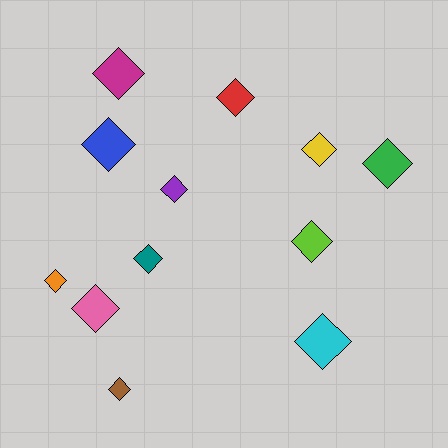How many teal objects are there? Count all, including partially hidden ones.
There is 1 teal object.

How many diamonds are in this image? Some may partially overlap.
There are 12 diamonds.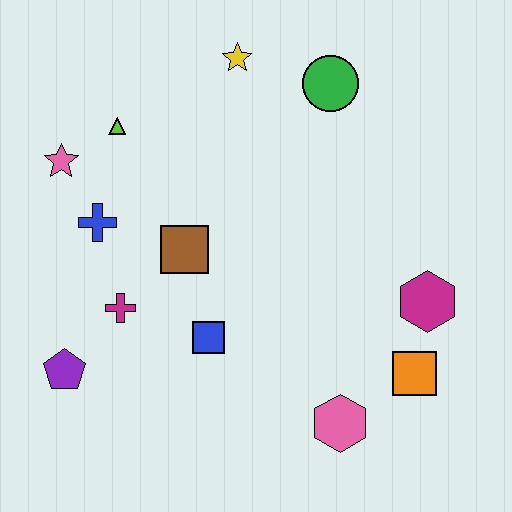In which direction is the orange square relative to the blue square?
The orange square is to the right of the blue square.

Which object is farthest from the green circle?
The purple pentagon is farthest from the green circle.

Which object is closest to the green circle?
The yellow star is closest to the green circle.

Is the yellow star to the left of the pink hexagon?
Yes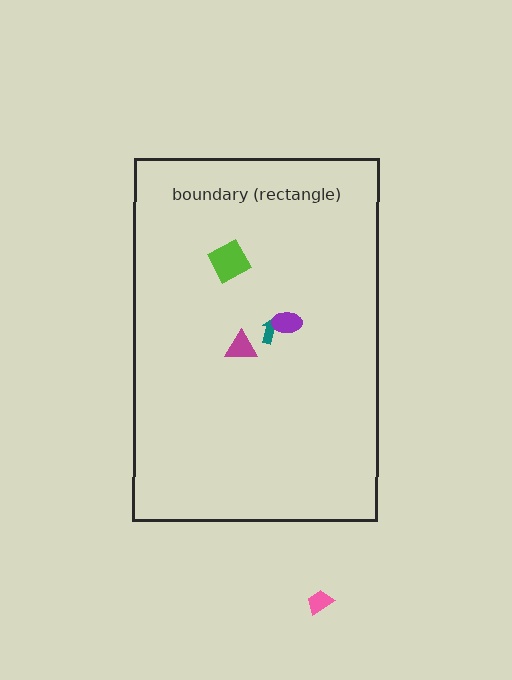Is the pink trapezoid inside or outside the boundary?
Outside.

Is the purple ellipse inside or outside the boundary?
Inside.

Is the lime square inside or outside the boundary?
Inside.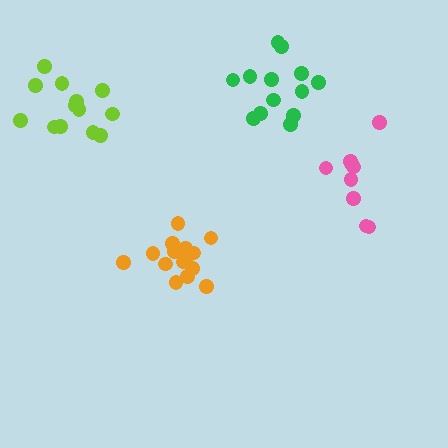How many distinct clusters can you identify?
There are 4 distinct clusters.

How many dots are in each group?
Group 1: 15 dots, Group 2: 9 dots, Group 3: 13 dots, Group 4: 13 dots (50 total).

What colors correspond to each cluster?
The clusters are colored: orange, pink, lime, green.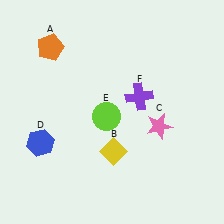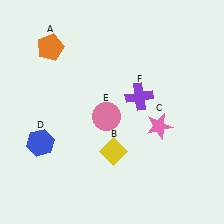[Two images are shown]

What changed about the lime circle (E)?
In Image 1, E is lime. In Image 2, it changed to pink.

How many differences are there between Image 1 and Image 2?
There is 1 difference between the two images.